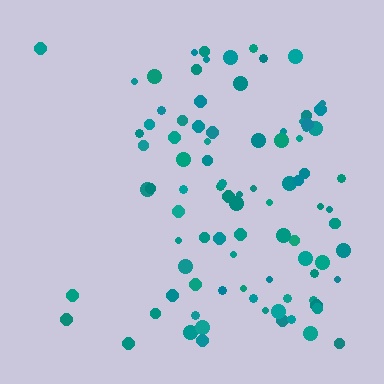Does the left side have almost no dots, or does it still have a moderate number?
Still a moderate number, just noticeably fewer than the right.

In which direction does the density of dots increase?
From left to right, with the right side densest.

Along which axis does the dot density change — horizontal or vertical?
Horizontal.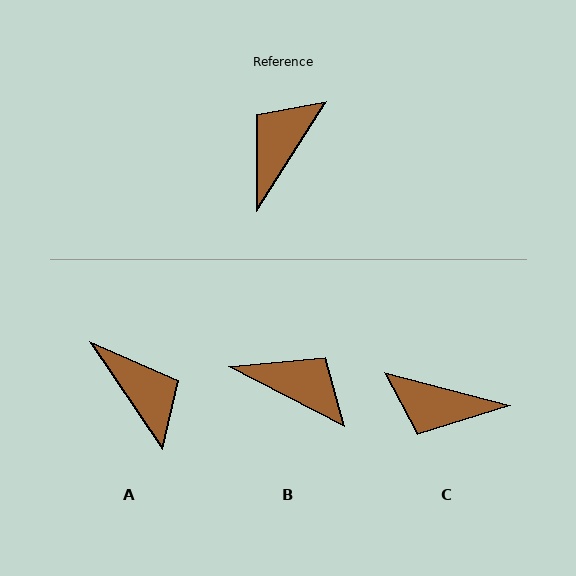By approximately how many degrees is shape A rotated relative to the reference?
Approximately 114 degrees clockwise.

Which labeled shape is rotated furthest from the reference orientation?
A, about 114 degrees away.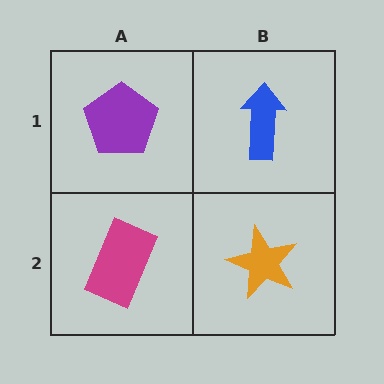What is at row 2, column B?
An orange star.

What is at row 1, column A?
A purple pentagon.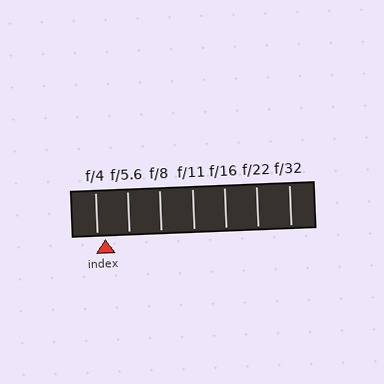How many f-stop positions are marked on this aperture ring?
There are 7 f-stop positions marked.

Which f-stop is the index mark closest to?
The index mark is closest to f/4.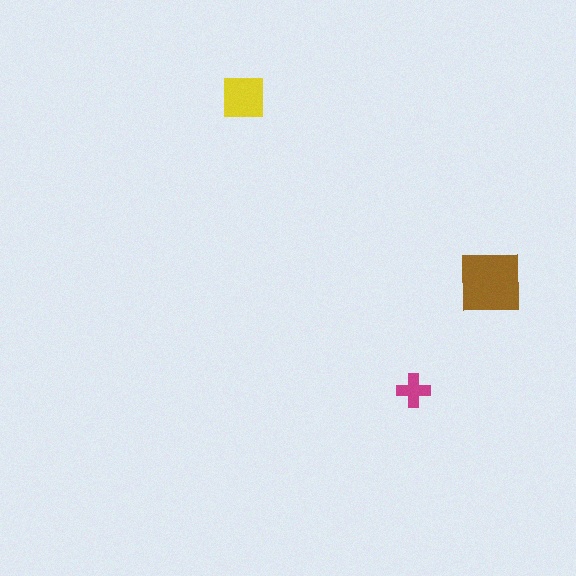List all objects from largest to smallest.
The brown square, the yellow square, the magenta cross.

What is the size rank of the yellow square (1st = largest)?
2nd.